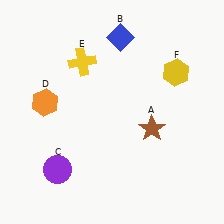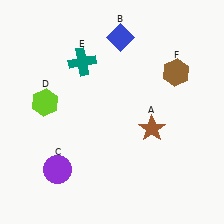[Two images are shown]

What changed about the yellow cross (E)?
In Image 1, E is yellow. In Image 2, it changed to teal.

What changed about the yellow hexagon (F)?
In Image 1, F is yellow. In Image 2, it changed to brown.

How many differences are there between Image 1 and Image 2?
There are 3 differences between the two images.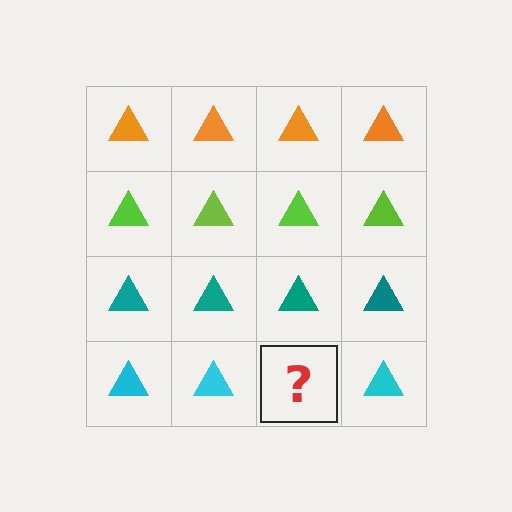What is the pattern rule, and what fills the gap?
The rule is that each row has a consistent color. The gap should be filled with a cyan triangle.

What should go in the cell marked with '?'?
The missing cell should contain a cyan triangle.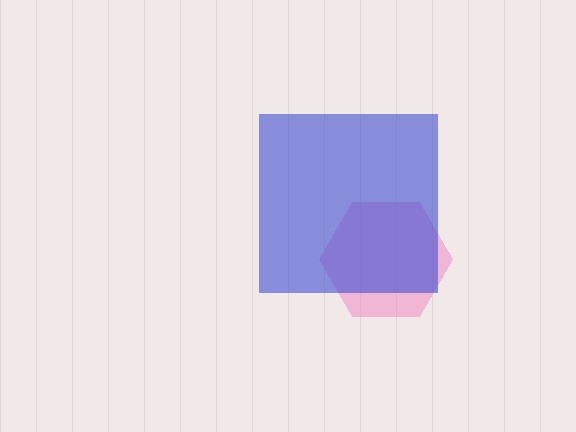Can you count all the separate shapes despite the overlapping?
Yes, there are 2 separate shapes.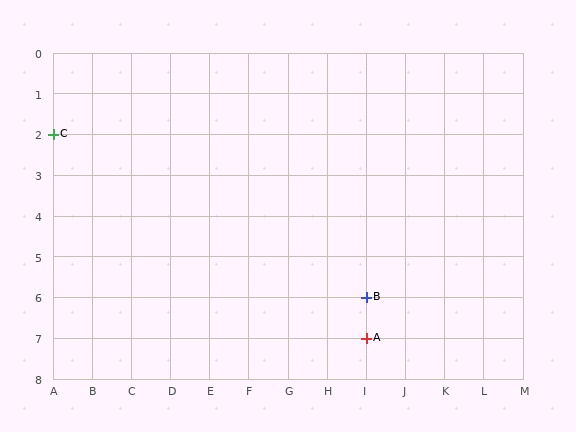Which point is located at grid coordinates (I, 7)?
Point A is at (I, 7).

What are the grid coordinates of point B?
Point B is at grid coordinates (I, 6).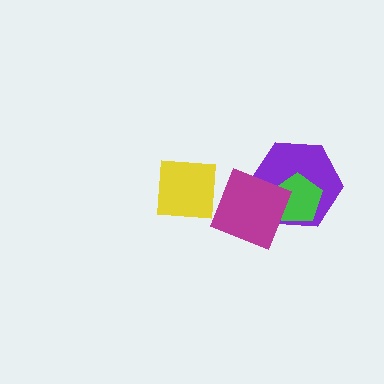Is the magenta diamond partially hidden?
No, no other shape covers it.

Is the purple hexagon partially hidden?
Yes, it is partially covered by another shape.